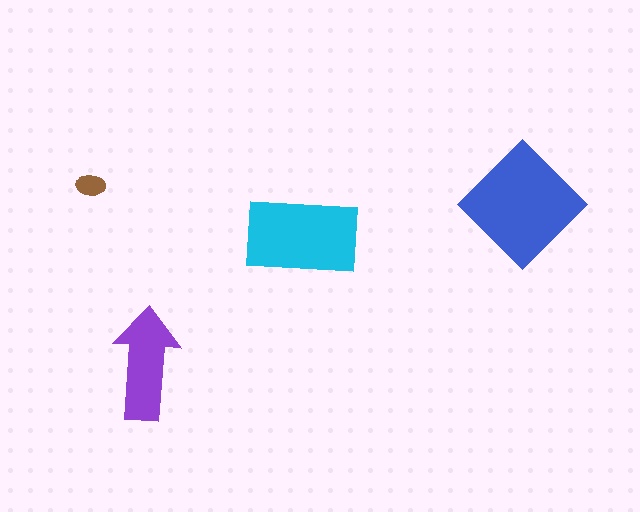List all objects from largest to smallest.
The blue diamond, the cyan rectangle, the purple arrow, the brown ellipse.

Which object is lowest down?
The purple arrow is bottommost.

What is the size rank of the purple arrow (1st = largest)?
3rd.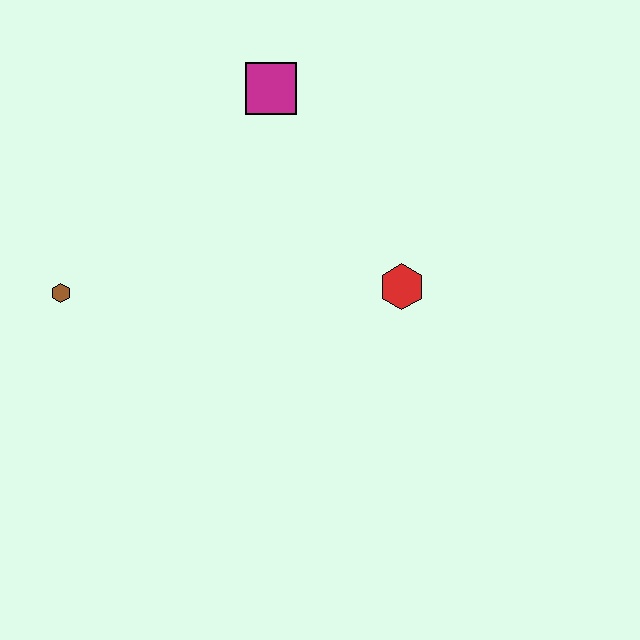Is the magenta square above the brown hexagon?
Yes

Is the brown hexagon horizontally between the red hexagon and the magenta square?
No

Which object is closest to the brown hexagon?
The magenta square is closest to the brown hexagon.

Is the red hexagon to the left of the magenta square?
No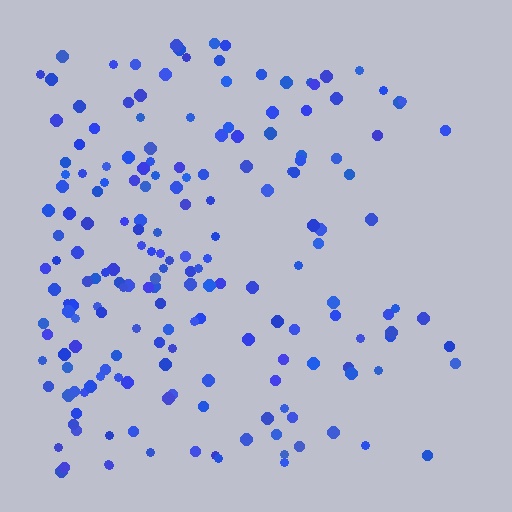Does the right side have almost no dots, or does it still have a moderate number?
Still a moderate number, just noticeably fewer than the left.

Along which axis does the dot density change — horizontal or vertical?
Horizontal.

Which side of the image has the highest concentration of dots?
The left.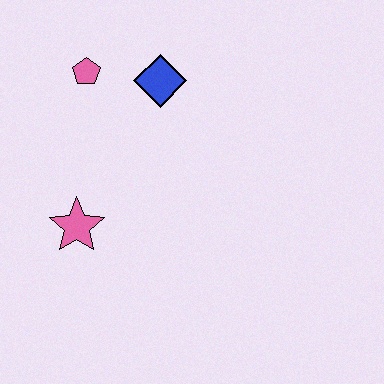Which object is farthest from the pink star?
The blue diamond is farthest from the pink star.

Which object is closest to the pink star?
The pink pentagon is closest to the pink star.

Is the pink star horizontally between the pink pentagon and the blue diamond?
No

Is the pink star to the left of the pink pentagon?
Yes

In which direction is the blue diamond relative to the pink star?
The blue diamond is above the pink star.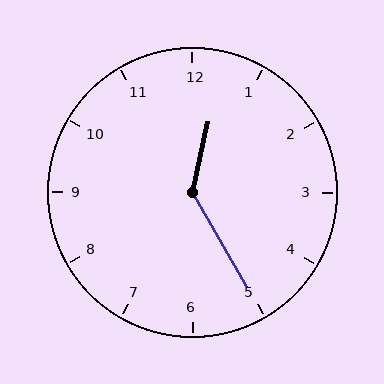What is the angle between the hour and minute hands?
Approximately 138 degrees.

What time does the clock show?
12:25.